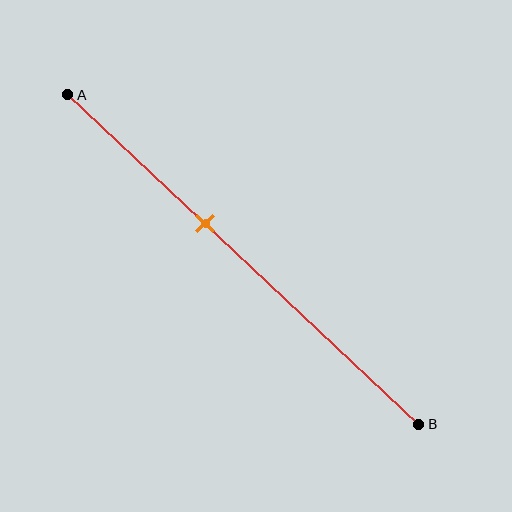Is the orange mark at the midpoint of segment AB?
No, the mark is at about 40% from A, not at the 50% midpoint.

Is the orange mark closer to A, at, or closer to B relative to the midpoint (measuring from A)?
The orange mark is closer to point A than the midpoint of segment AB.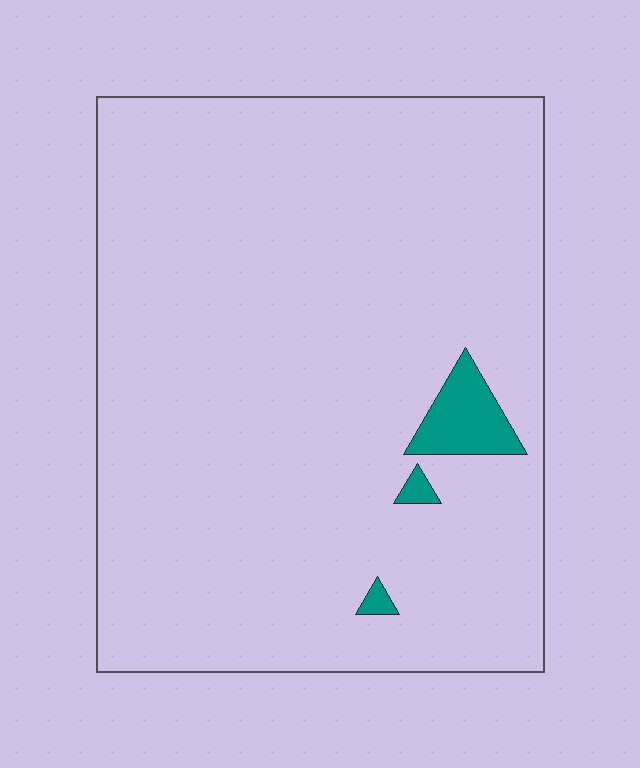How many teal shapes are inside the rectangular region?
3.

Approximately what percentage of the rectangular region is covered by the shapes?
Approximately 5%.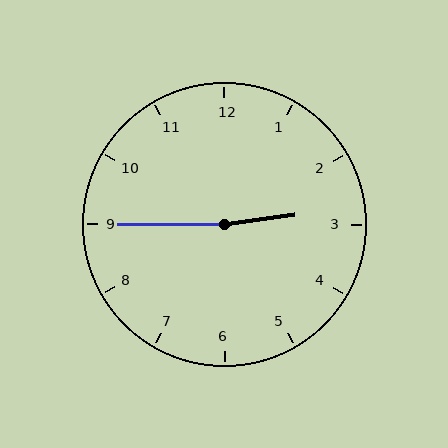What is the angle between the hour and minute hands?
Approximately 172 degrees.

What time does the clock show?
2:45.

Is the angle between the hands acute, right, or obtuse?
It is obtuse.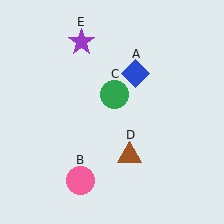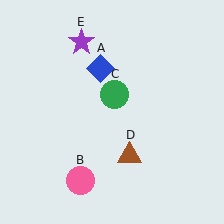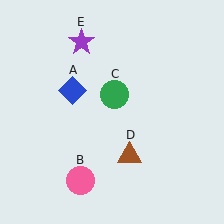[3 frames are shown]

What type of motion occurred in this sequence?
The blue diamond (object A) rotated counterclockwise around the center of the scene.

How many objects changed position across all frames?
1 object changed position: blue diamond (object A).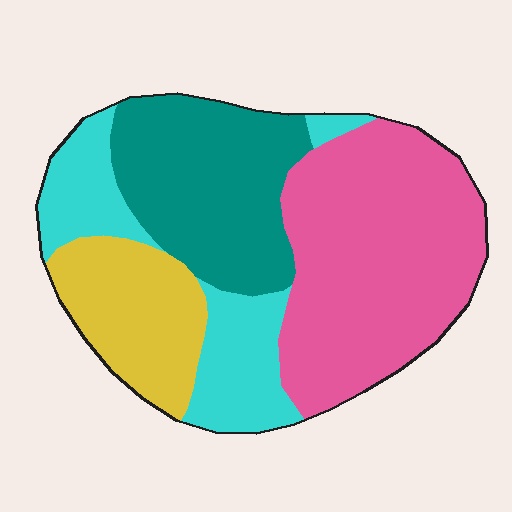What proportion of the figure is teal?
Teal covers 25% of the figure.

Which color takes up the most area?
Pink, at roughly 40%.